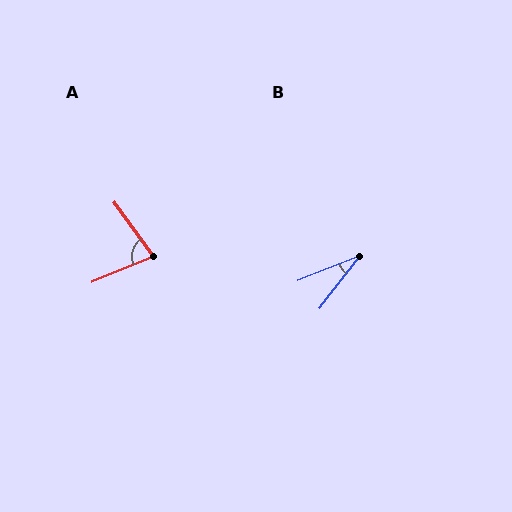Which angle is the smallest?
B, at approximately 30 degrees.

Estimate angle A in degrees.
Approximately 77 degrees.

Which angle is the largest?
A, at approximately 77 degrees.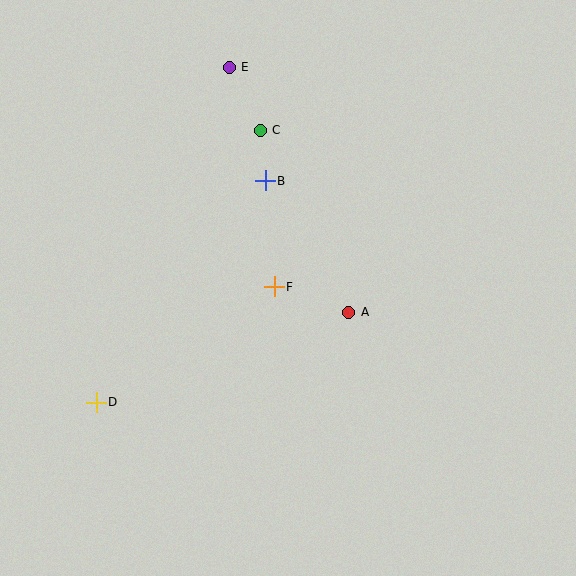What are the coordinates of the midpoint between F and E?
The midpoint between F and E is at (252, 177).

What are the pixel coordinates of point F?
Point F is at (274, 287).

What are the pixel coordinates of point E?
Point E is at (229, 67).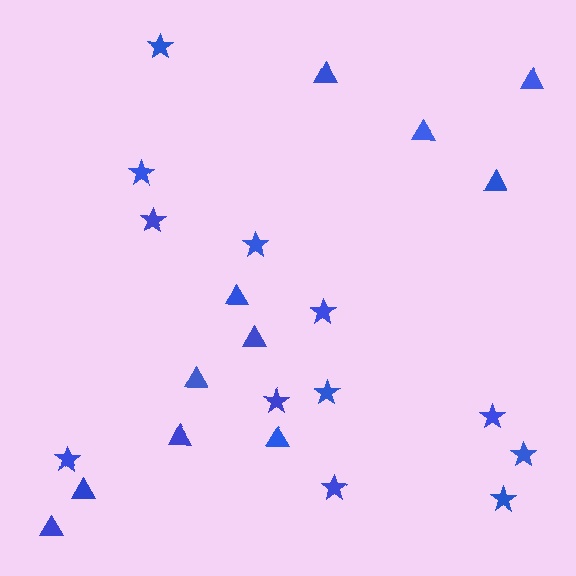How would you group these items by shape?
There are 2 groups: one group of triangles (11) and one group of stars (12).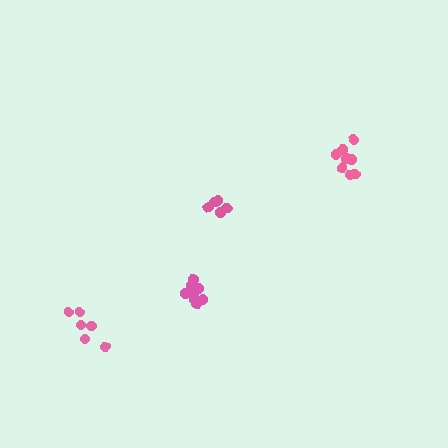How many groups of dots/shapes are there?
There are 4 groups.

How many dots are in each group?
Group 1: 9 dots, Group 2: 6 dots, Group 3: 8 dots, Group 4: 6 dots (29 total).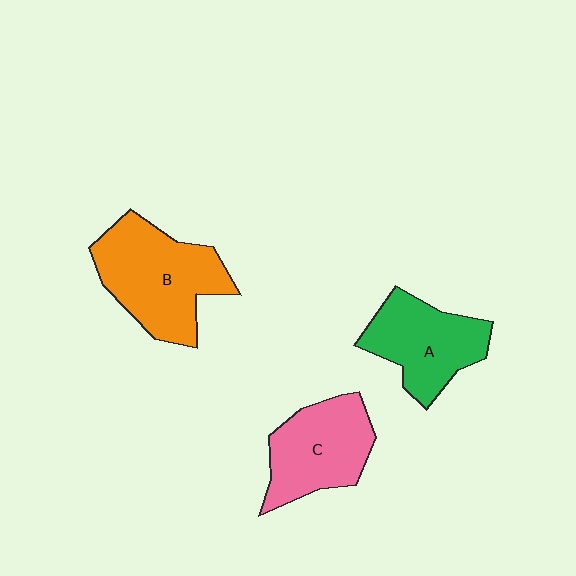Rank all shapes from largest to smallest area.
From largest to smallest: B (orange), C (pink), A (green).